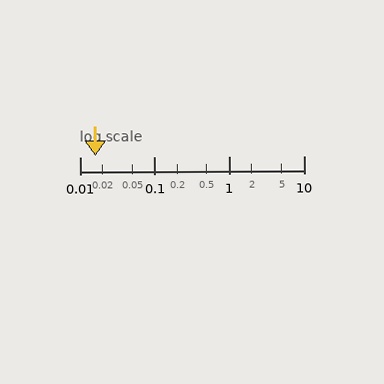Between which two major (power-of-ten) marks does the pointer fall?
The pointer is between 0.01 and 0.1.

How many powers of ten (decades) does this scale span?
The scale spans 3 decades, from 0.01 to 10.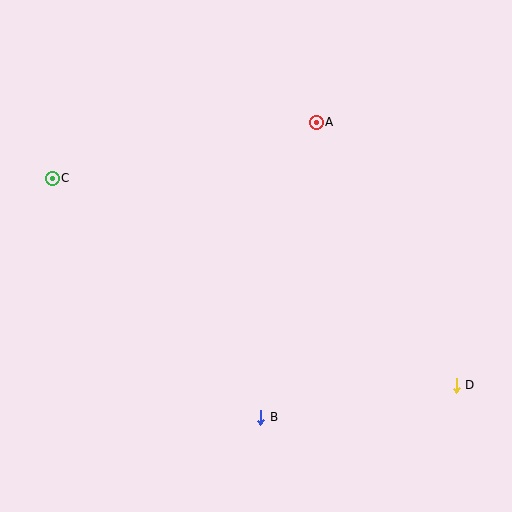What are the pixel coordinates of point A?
Point A is at (316, 122).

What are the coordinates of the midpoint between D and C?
The midpoint between D and C is at (254, 282).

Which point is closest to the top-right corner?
Point A is closest to the top-right corner.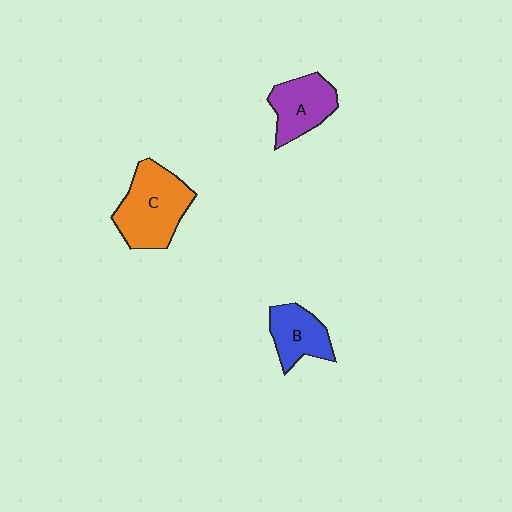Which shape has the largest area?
Shape C (orange).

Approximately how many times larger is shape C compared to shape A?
Approximately 1.5 times.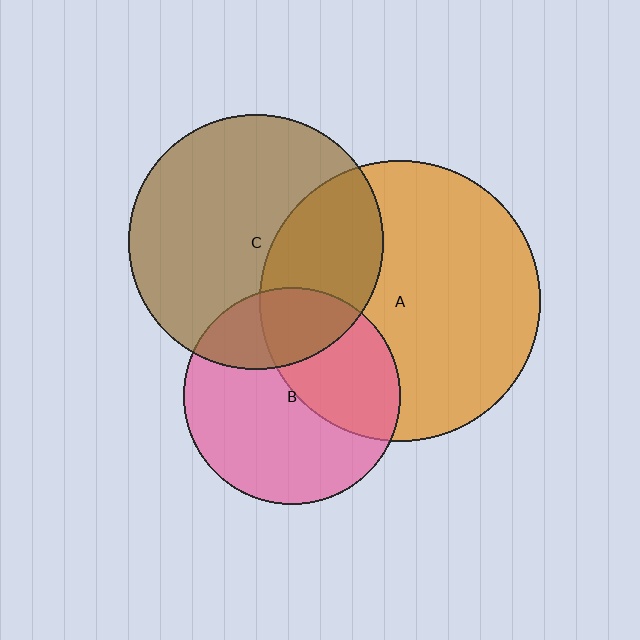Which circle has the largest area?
Circle A (orange).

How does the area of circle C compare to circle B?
Approximately 1.4 times.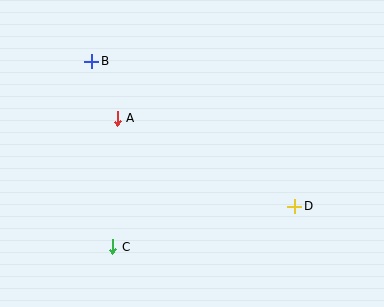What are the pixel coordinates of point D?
Point D is at (295, 206).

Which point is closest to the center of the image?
Point A at (117, 118) is closest to the center.